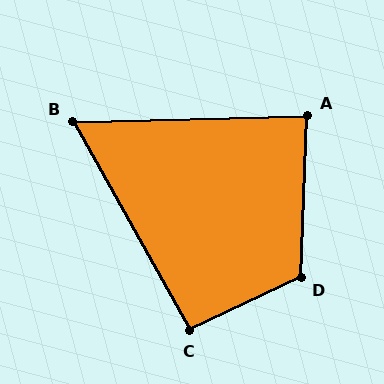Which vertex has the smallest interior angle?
B, at approximately 62 degrees.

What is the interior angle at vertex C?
Approximately 94 degrees (approximately right).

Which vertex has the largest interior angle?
D, at approximately 118 degrees.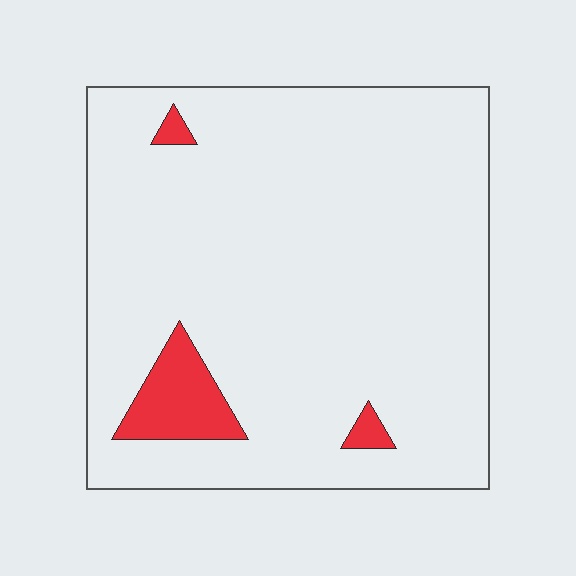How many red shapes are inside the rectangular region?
3.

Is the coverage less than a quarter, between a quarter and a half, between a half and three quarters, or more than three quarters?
Less than a quarter.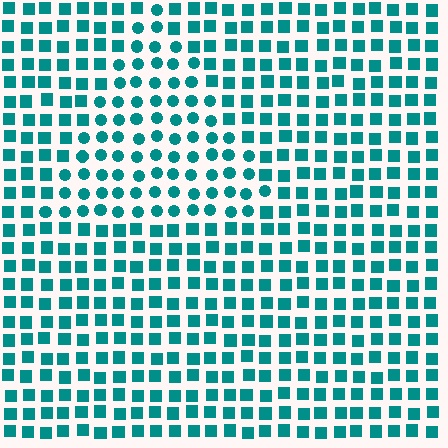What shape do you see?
I see a triangle.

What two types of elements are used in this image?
The image uses circles inside the triangle region and squares outside it.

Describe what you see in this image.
The image is filled with small teal elements arranged in a uniform grid. A triangle-shaped region contains circles, while the surrounding area contains squares. The boundary is defined purely by the change in element shape.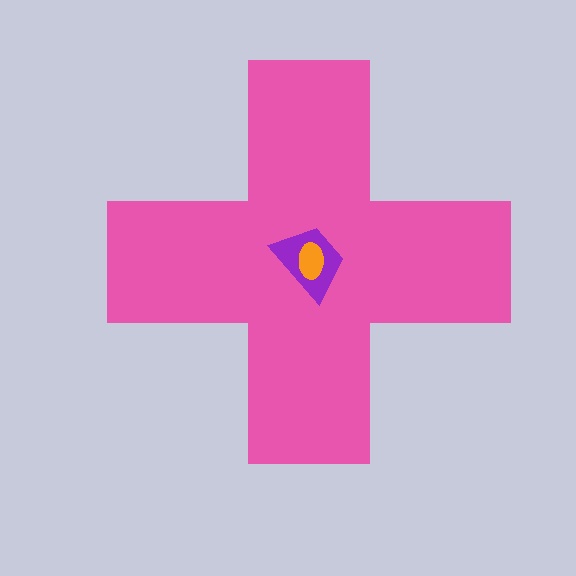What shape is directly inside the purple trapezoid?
The orange ellipse.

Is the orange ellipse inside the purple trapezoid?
Yes.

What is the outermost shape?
The pink cross.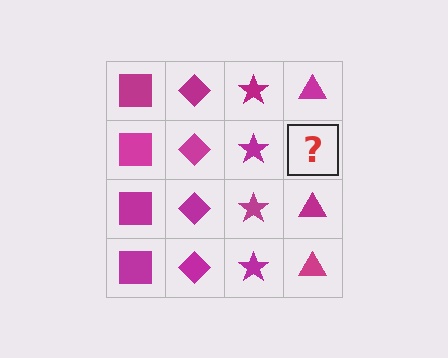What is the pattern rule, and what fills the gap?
The rule is that each column has a consistent shape. The gap should be filled with a magenta triangle.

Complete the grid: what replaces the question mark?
The question mark should be replaced with a magenta triangle.